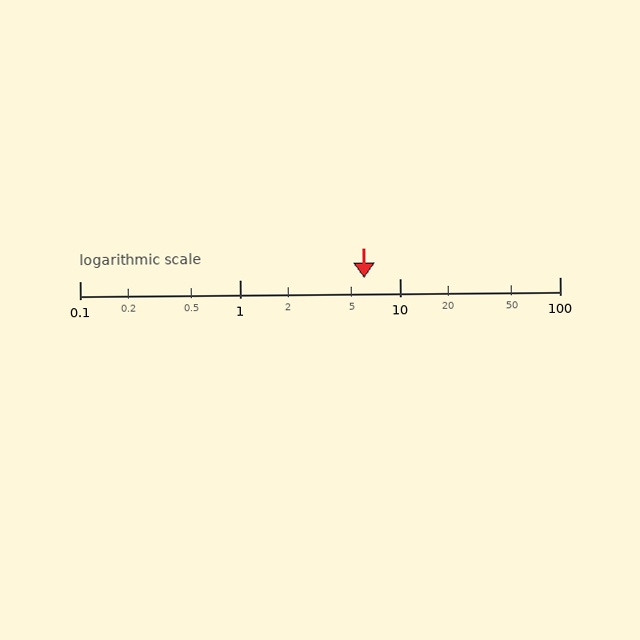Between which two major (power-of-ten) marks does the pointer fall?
The pointer is between 1 and 10.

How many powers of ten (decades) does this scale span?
The scale spans 3 decades, from 0.1 to 100.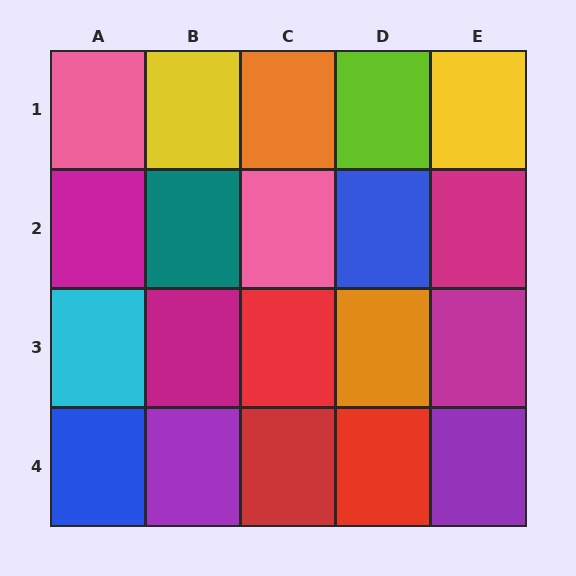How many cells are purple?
2 cells are purple.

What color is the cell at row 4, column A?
Blue.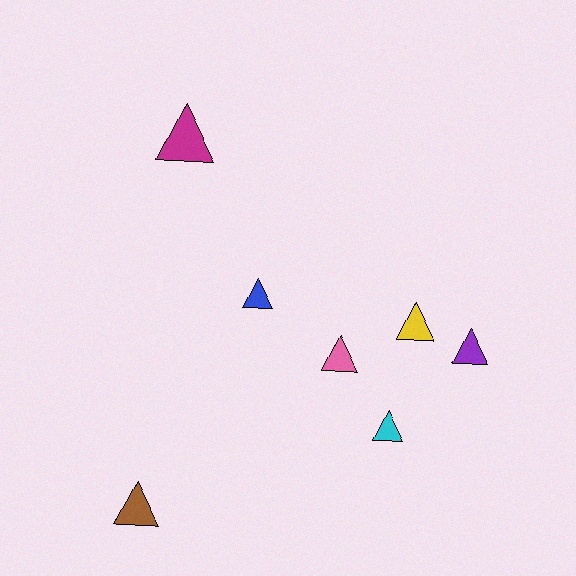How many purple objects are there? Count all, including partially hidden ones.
There is 1 purple object.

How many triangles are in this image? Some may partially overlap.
There are 7 triangles.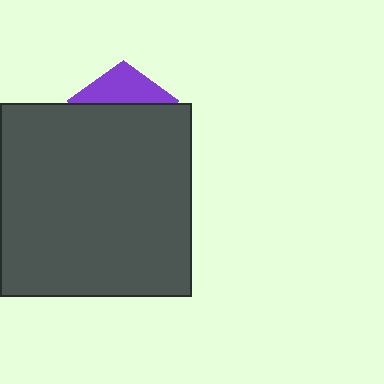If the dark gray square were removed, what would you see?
You would see the complete purple pentagon.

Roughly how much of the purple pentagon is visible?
A small part of it is visible (roughly 32%).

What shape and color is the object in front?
The object in front is a dark gray square.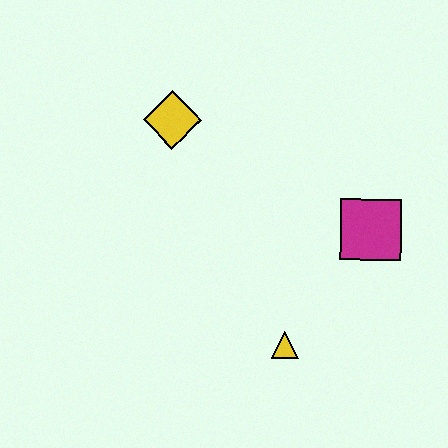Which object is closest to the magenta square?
The yellow triangle is closest to the magenta square.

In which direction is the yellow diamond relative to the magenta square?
The yellow diamond is to the left of the magenta square.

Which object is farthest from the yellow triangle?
The yellow diamond is farthest from the yellow triangle.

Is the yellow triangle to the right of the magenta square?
No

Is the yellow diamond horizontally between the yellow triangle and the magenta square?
No